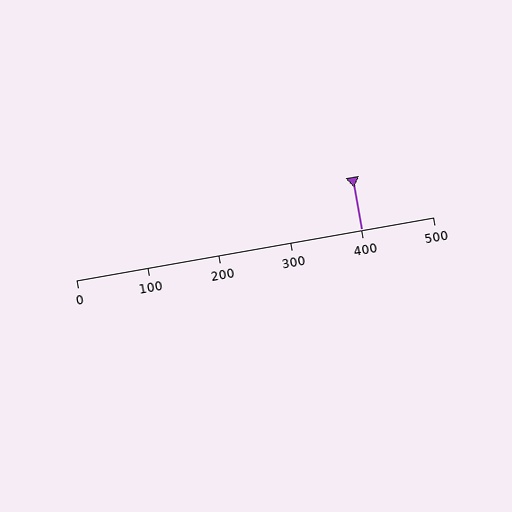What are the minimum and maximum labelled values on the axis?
The axis runs from 0 to 500.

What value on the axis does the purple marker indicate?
The marker indicates approximately 400.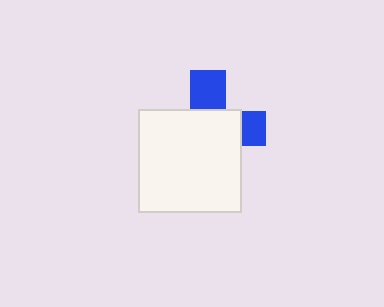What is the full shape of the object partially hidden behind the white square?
The partially hidden object is a blue cross.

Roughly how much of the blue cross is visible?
A small part of it is visible (roughly 33%).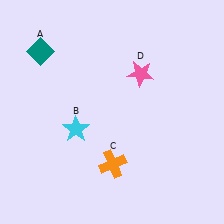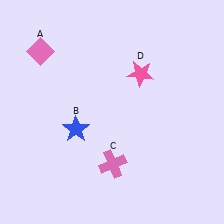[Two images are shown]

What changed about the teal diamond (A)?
In Image 1, A is teal. In Image 2, it changed to pink.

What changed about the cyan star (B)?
In Image 1, B is cyan. In Image 2, it changed to blue.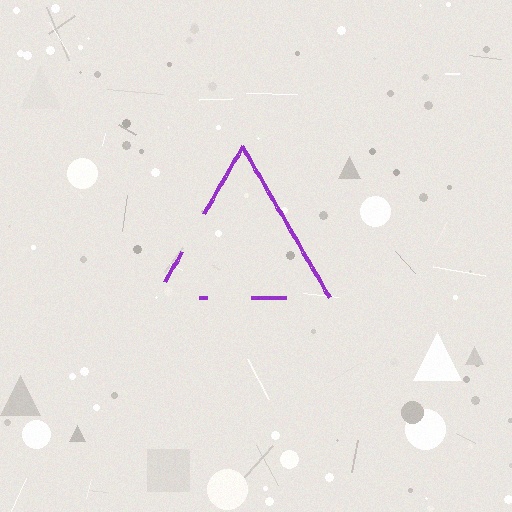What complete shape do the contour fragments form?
The contour fragments form a triangle.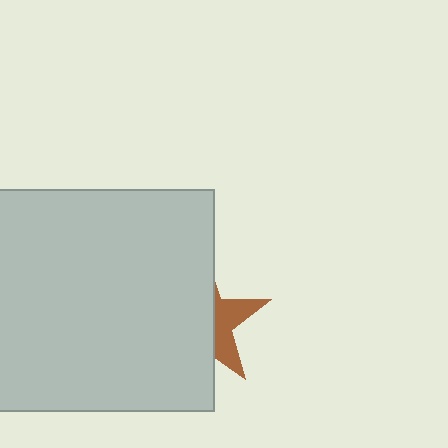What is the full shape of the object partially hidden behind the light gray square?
The partially hidden object is a brown star.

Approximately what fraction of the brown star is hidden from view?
Roughly 66% of the brown star is hidden behind the light gray square.